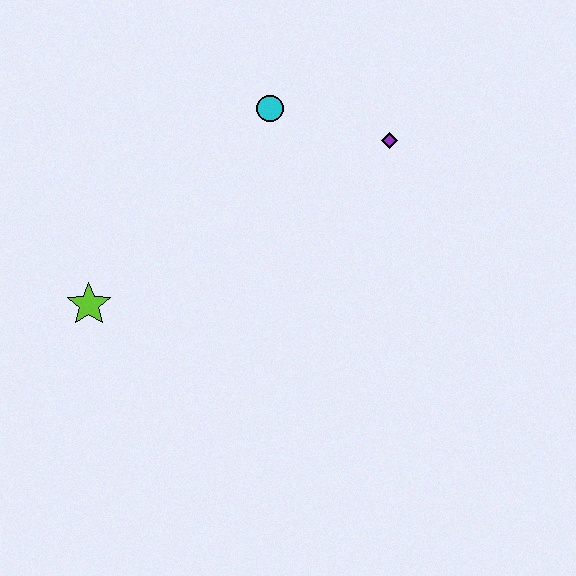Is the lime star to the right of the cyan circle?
No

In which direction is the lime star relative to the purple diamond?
The lime star is to the left of the purple diamond.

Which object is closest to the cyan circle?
The purple diamond is closest to the cyan circle.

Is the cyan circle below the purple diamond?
No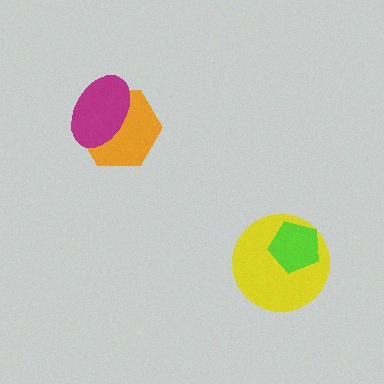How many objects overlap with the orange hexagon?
1 object overlaps with the orange hexagon.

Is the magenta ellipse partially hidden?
No, no other shape covers it.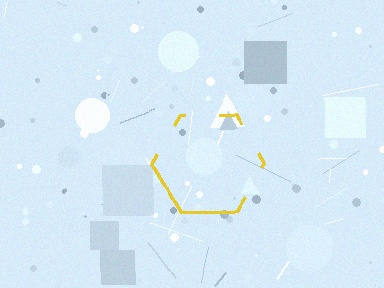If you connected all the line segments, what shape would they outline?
They would outline a hexagon.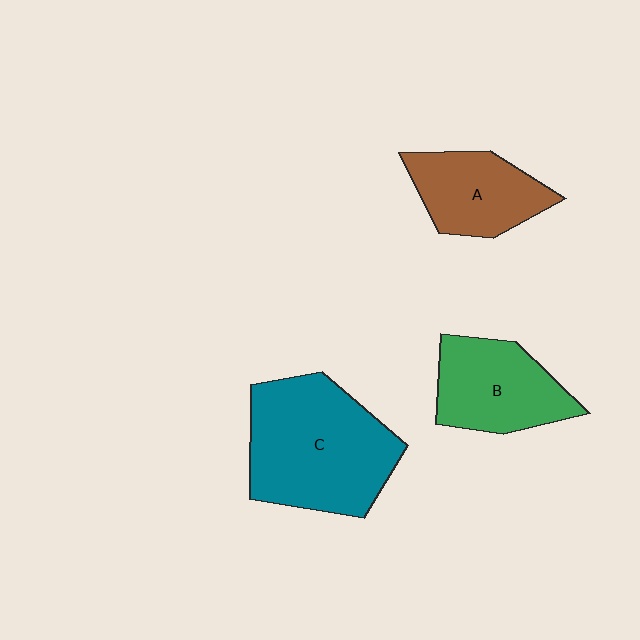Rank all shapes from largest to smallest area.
From largest to smallest: C (teal), B (green), A (brown).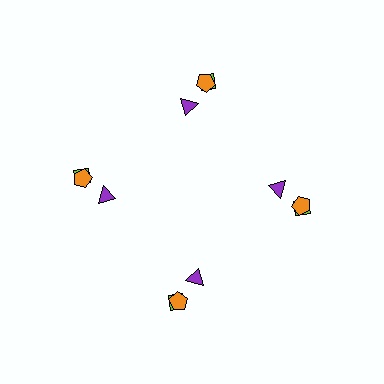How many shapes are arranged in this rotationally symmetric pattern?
There are 12 shapes, arranged in 4 groups of 3.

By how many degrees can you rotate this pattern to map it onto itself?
The pattern maps onto itself every 90 degrees of rotation.